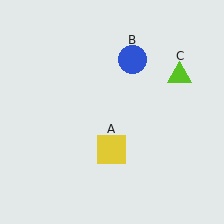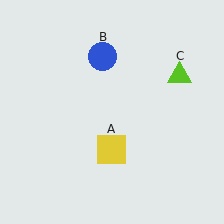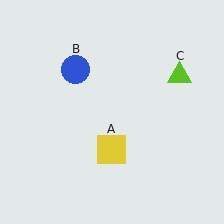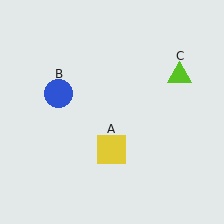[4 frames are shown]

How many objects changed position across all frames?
1 object changed position: blue circle (object B).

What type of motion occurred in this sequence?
The blue circle (object B) rotated counterclockwise around the center of the scene.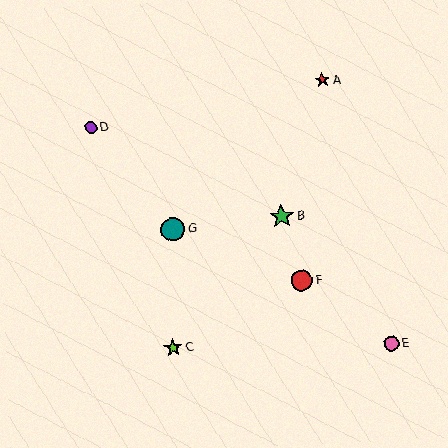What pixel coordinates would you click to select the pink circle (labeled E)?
Click at (392, 344) to select the pink circle E.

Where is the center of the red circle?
The center of the red circle is at (301, 280).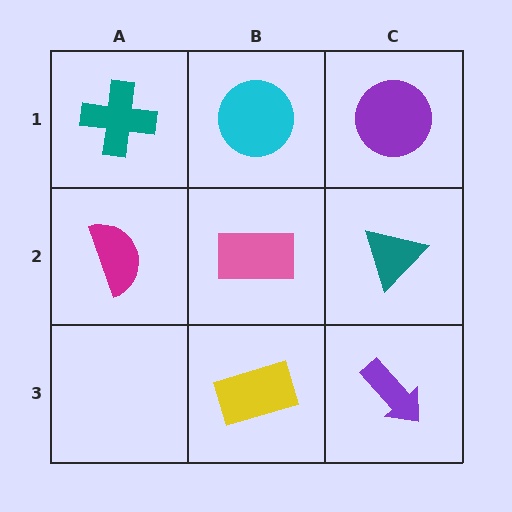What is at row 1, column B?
A cyan circle.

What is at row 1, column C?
A purple circle.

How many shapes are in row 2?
3 shapes.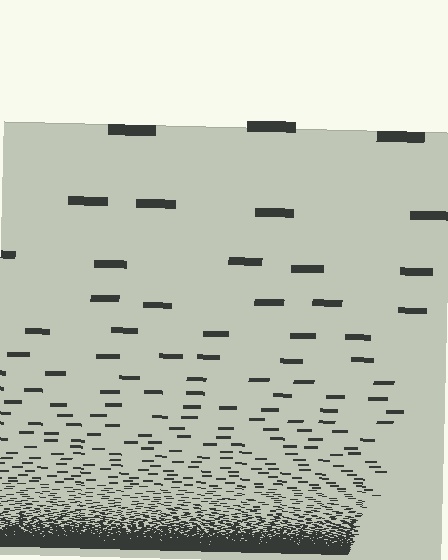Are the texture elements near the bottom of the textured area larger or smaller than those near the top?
Smaller. The gradient is inverted — elements near the bottom are smaller and denser.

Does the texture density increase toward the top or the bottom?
Density increases toward the bottom.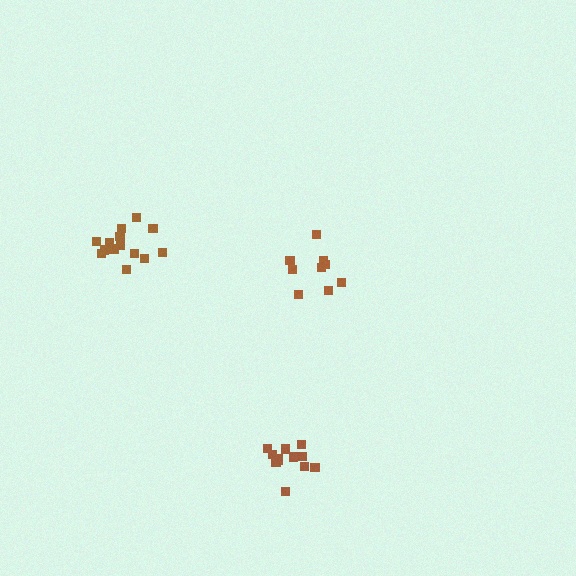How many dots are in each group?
Group 1: 12 dots, Group 2: 9 dots, Group 3: 14 dots (35 total).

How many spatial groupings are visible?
There are 3 spatial groupings.